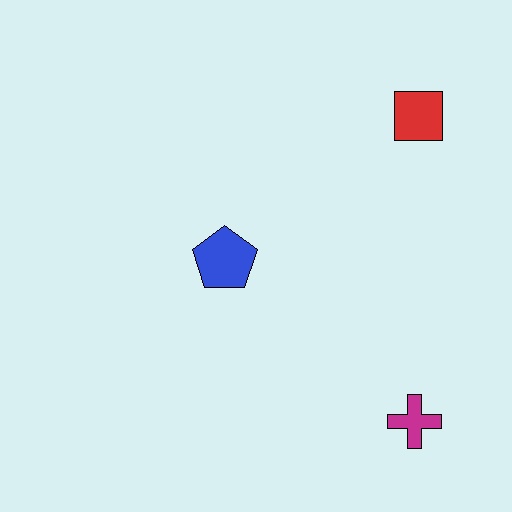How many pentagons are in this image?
There is 1 pentagon.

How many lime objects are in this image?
There are no lime objects.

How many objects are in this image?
There are 3 objects.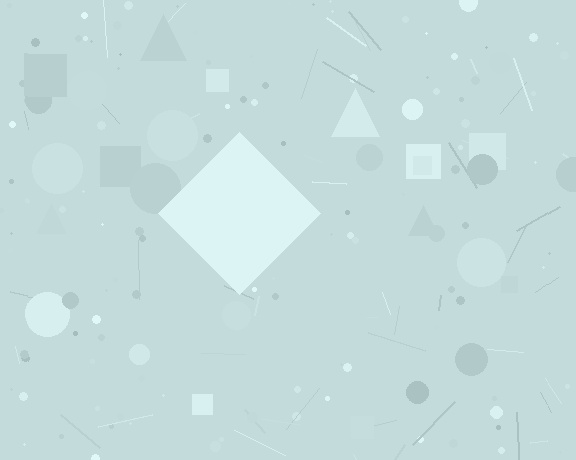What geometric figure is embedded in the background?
A diamond is embedded in the background.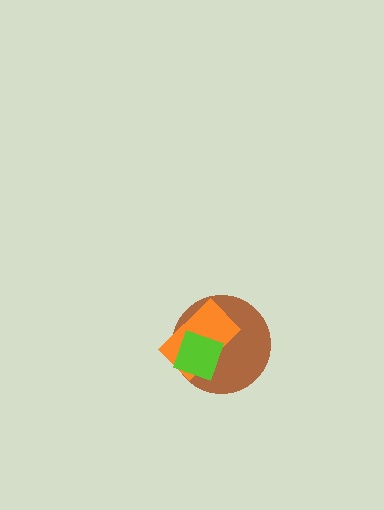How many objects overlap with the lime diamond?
2 objects overlap with the lime diamond.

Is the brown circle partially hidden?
Yes, it is partially covered by another shape.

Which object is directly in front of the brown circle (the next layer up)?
The orange rectangle is directly in front of the brown circle.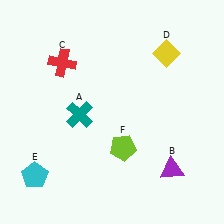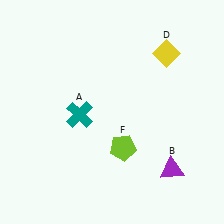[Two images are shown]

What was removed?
The cyan pentagon (E), the red cross (C) were removed in Image 2.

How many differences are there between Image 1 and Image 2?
There are 2 differences between the two images.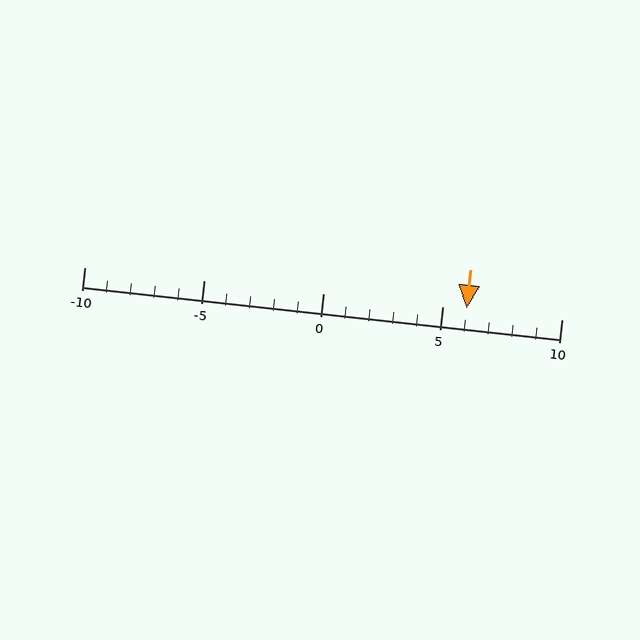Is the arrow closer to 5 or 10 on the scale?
The arrow is closer to 5.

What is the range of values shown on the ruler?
The ruler shows values from -10 to 10.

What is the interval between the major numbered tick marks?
The major tick marks are spaced 5 units apart.